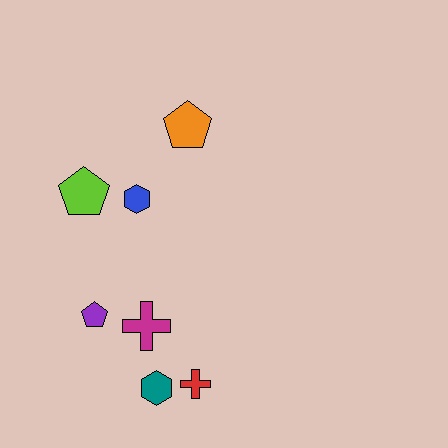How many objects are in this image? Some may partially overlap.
There are 7 objects.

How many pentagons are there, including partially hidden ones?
There are 3 pentagons.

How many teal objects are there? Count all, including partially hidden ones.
There is 1 teal object.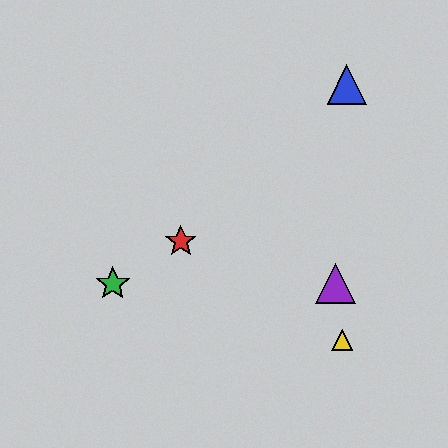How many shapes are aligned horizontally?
2 shapes (the green star, the purple triangle) are aligned horizontally.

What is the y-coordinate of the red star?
The red star is at y≈241.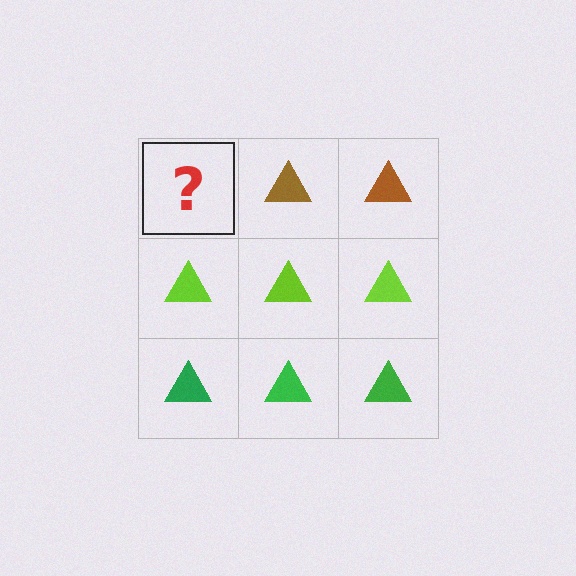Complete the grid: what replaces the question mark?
The question mark should be replaced with a brown triangle.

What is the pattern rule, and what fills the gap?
The rule is that each row has a consistent color. The gap should be filled with a brown triangle.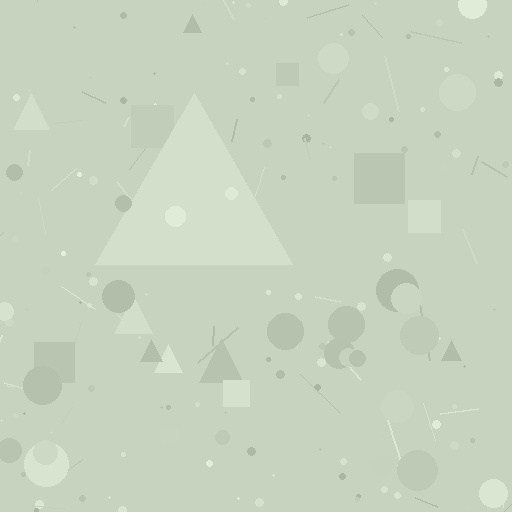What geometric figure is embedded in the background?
A triangle is embedded in the background.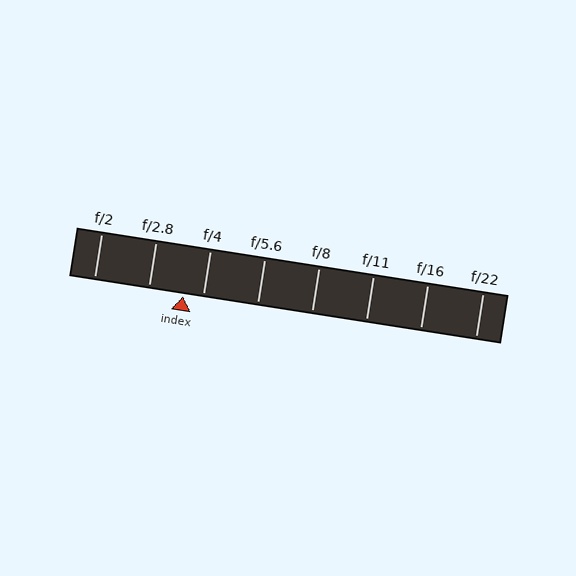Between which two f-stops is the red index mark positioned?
The index mark is between f/2.8 and f/4.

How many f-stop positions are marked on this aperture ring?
There are 8 f-stop positions marked.